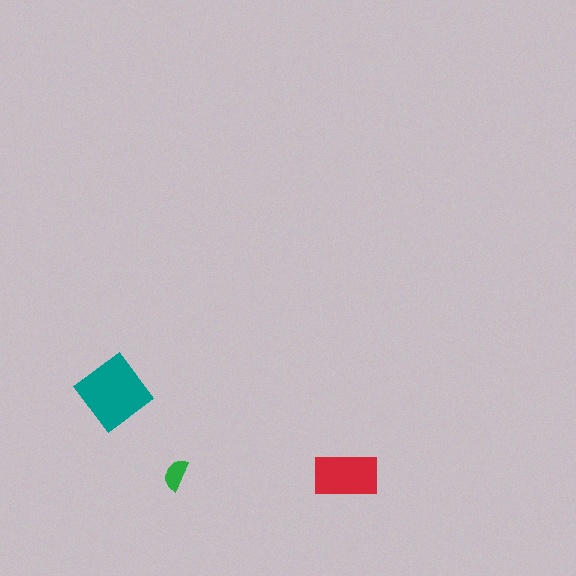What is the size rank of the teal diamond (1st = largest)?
1st.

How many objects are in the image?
There are 3 objects in the image.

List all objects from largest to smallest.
The teal diamond, the red rectangle, the green semicircle.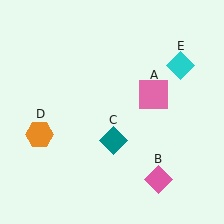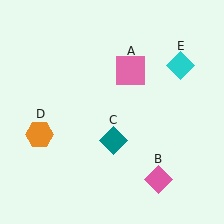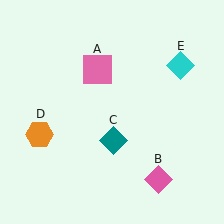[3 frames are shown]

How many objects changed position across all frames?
1 object changed position: pink square (object A).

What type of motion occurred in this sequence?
The pink square (object A) rotated counterclockwise around the center of the scene.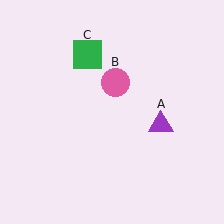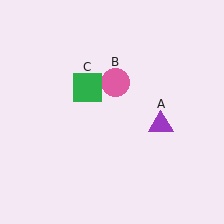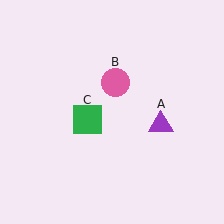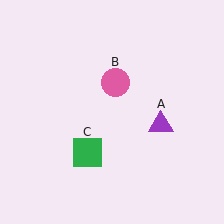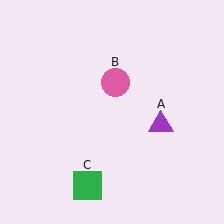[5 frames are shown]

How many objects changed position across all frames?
1 object changed position: green square (object C).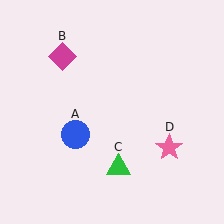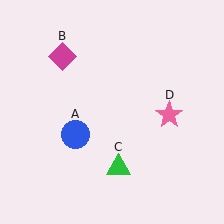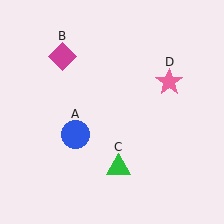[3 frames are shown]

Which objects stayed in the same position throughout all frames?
Blue circle (object A) and magenta diamond (object B) and green triangle (object C) remained stationary.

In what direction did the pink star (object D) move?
The pink star (object D) moved up.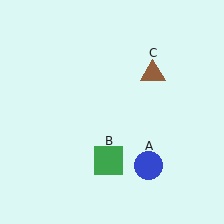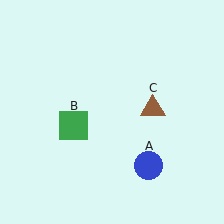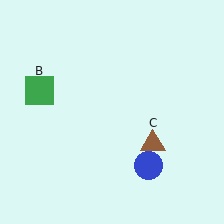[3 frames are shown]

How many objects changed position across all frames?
2 objects changed position: green square (object B), brown triangle (object C).